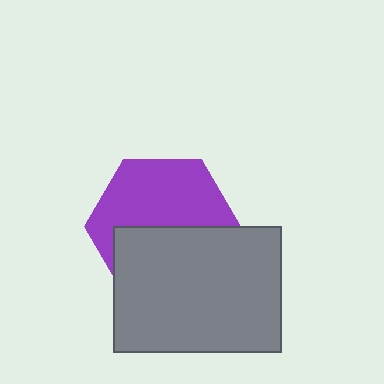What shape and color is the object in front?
The object in front is a gray rectangle.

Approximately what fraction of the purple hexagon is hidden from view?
Roughly 46% of the purple hexagon is hidden behind the gray rectangle.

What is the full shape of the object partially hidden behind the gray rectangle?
The partially hidden object is a purple hexagon.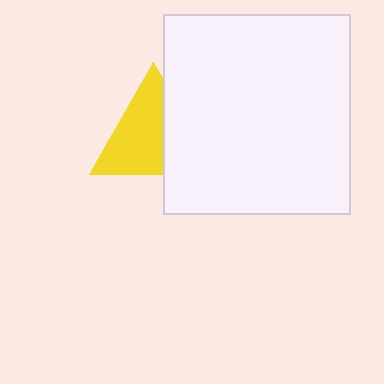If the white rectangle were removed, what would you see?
You would see the complete yellow triangle.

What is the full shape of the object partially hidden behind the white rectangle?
The partially hidden object is a yellow triangle.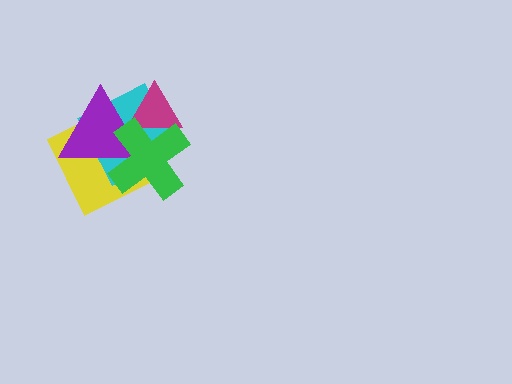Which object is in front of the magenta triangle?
The green cross is in front of the magenta triangle.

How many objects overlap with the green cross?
4 objects overlap with the green cross.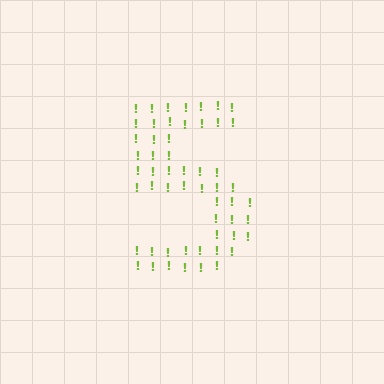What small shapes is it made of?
It is made of small exclamation marks.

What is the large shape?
The large shape is the digit 5.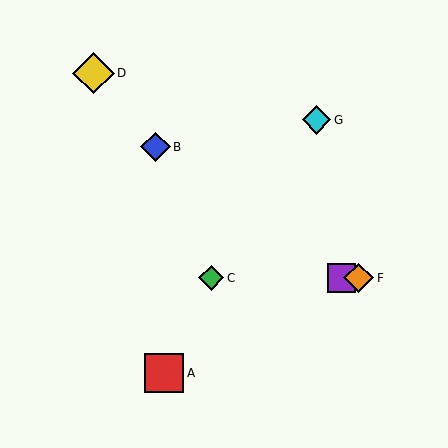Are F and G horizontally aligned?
No, F is at y≈278 and G is at y≈120.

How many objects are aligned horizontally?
3 objects (C, E, F) are aligned horizontally.